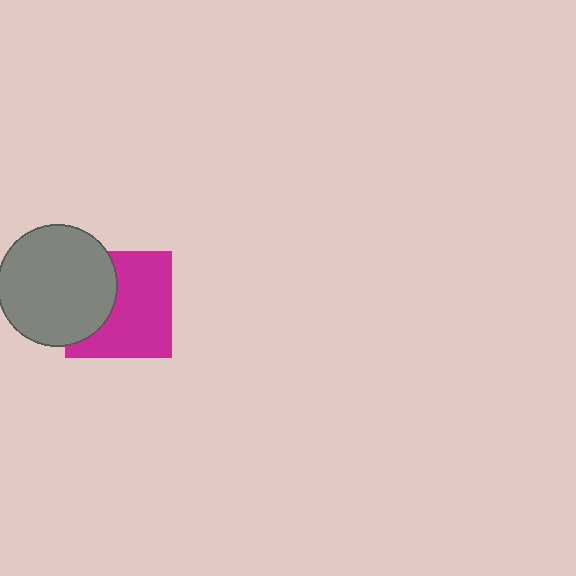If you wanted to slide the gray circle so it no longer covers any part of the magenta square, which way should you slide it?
Slide it left — that is the most direct way to separate the two shapes.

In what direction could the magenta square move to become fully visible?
The magenta square could move right. That would shift it out from behind the gray circle entirely.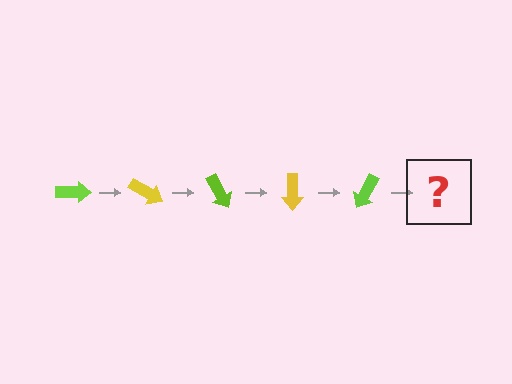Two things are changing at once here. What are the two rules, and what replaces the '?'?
The two rules are that it rotates 30 degrees each step and the color cycles through lime and yellow. The '?' should be a yellow arrow, rotated 150 degrees from the start.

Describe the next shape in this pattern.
It should be a yellow arrow, rotated 150 degrees from the start.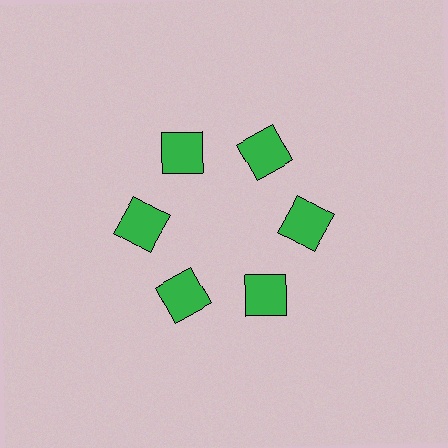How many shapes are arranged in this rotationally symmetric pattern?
There are 6 shapes, arranged in 6 groups of 1.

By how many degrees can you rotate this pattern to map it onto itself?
The pattern maps onto itself every 60 degrees of rotation.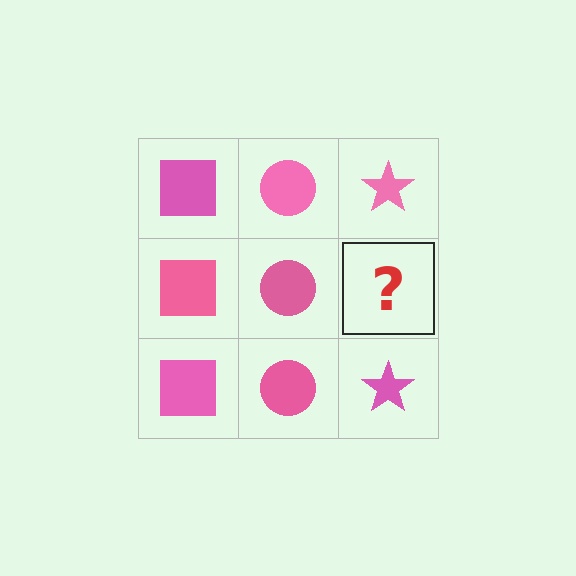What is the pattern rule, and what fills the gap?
The rule is that each column has a consistent shape. The gap should be filled with a pink star.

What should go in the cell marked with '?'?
The missing cell should contain a pink star.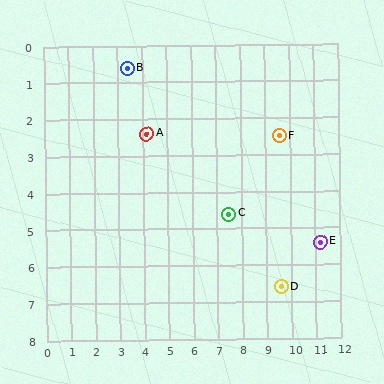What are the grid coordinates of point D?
Point D is at approximately (9.6, 6.6).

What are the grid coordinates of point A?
Point A is at approximately (4.2, 2.4).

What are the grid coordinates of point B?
Point B is at approximately (3.4, 0.6).